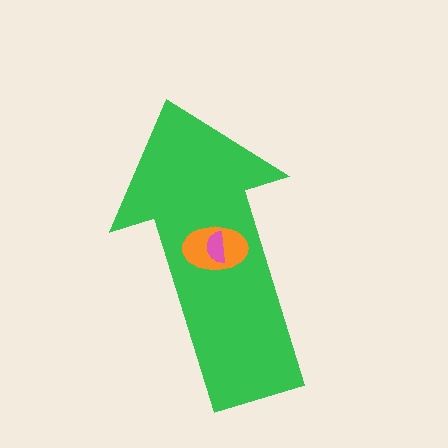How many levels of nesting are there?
3.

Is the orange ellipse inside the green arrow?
Yes.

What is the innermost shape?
The pink semicircle.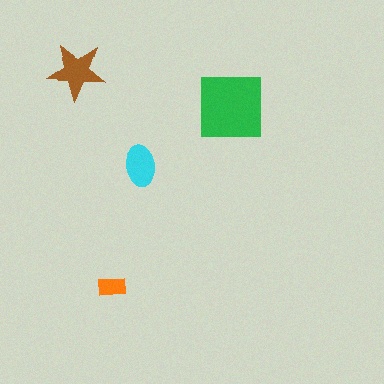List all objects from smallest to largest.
The orange rectangle, the cyan ellipse, the brown star, the green square.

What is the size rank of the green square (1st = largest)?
1st.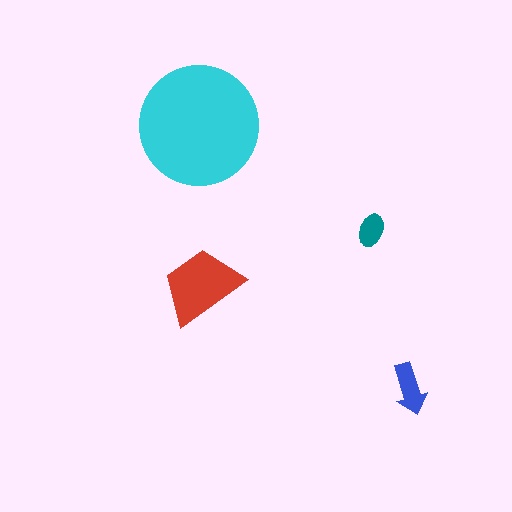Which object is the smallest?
The teal ellipse.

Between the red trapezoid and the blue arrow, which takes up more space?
The red trapezoid.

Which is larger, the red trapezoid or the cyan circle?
The cyan circle.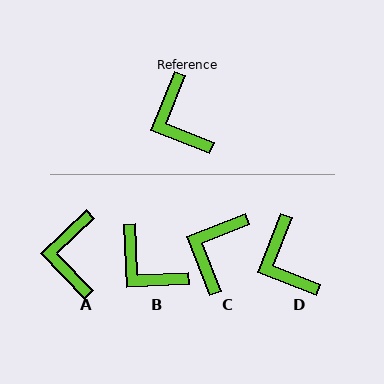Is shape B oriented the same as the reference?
No, it is off by about 24 degrees.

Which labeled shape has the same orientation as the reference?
D.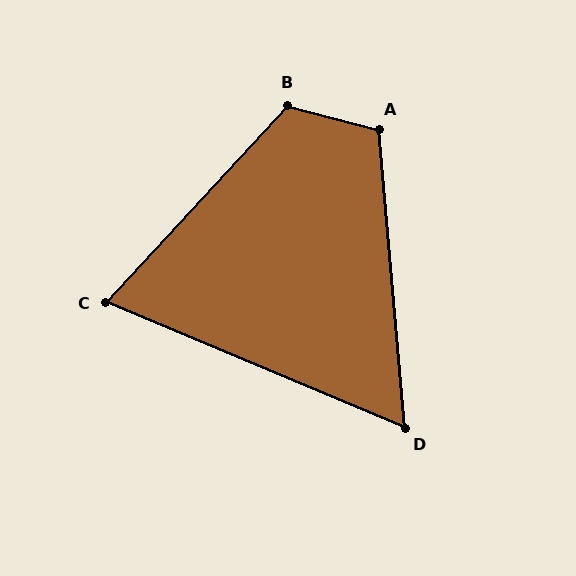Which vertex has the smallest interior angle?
D, at approximately 62 degrees.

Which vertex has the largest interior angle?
B, at approximately 118 degrees.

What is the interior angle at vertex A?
Approximately 110 degrees (obtuse).